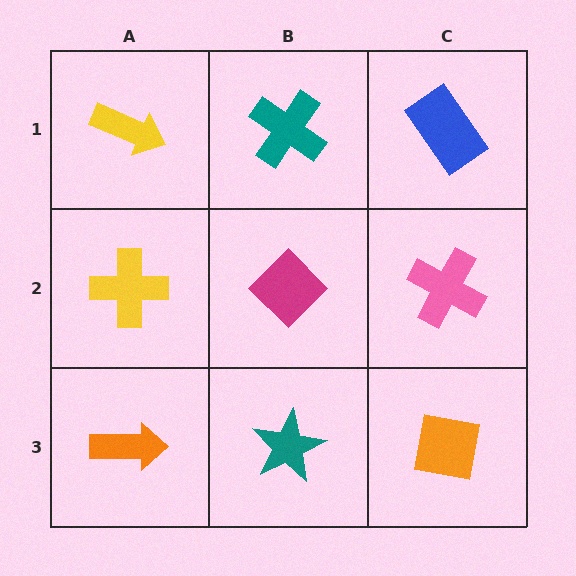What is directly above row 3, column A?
A yellow cross.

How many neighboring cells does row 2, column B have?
4.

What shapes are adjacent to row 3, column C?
A pink cross (row 2, column C), a teal star (row 3, column B).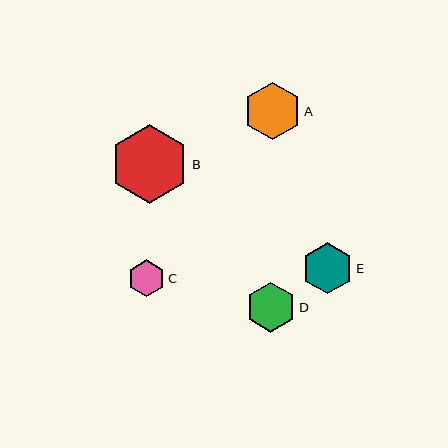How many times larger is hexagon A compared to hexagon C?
Hexagon A is approximately 1.6 times the size of hexagon C.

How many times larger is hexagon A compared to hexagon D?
Hexagon A is approximately 1.1 times the size of hexagon D.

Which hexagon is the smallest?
Hexagon C is the smallest with a size of approximately 37 pixels.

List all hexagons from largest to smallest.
From largest to smallest: B, A, E, D, C.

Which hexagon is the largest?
Hexagon B is the largest with a size of approximately 79 pixels.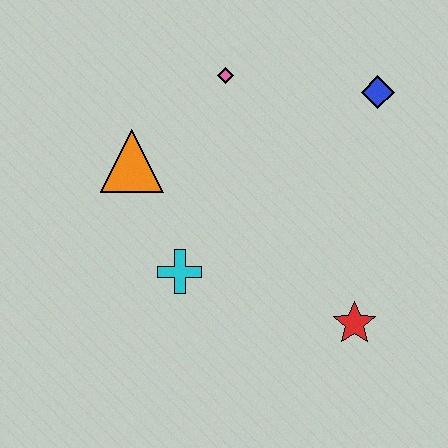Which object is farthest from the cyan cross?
The blue diamond is farthest from the cyan cross.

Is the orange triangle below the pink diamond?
Yes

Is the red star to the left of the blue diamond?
Yes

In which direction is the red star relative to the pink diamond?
The red star is below the pink diamond.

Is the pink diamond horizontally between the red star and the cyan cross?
Yes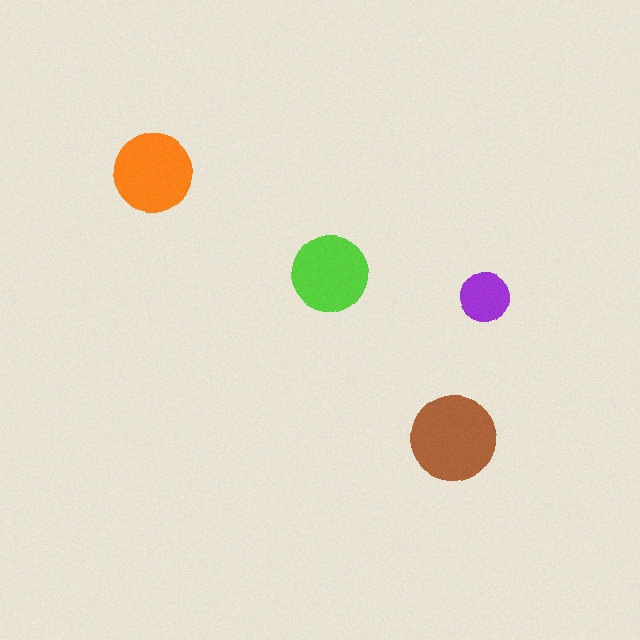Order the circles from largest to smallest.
the brown one, the orange one, the lime one, the purple one.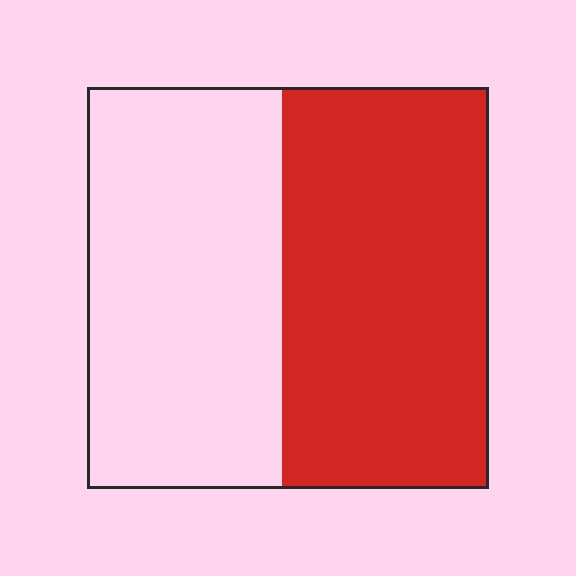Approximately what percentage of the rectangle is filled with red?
Approximately 50%.